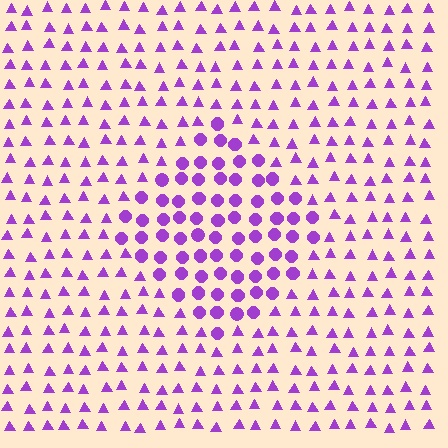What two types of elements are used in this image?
The image uses circles inside the diamond region and triangles outside it.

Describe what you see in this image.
The image is filled with small purple elements arranged in a uniform grid. A diamond-shaped region contains circles, while the surrounding area contains triangles. The boundary is defined purely by the change in element shape.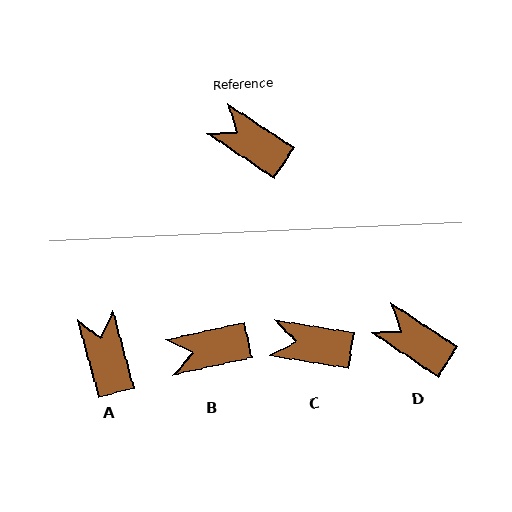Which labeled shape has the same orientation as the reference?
D.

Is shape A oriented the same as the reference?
No, it is off by about 41 degrees.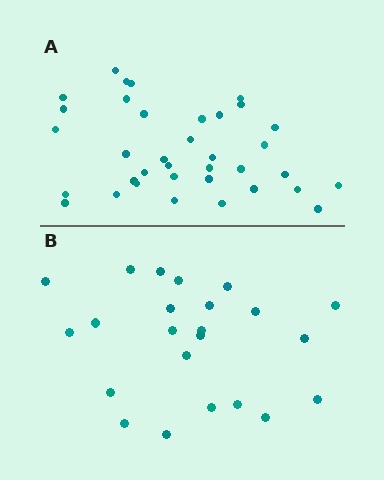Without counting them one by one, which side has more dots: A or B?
Region A (the top region) has more dots.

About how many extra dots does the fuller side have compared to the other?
Region A has approximately 15 more dots than region B.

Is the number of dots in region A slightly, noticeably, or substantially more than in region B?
Region A has substantially more. The ratio is roughly 1.6 to 1.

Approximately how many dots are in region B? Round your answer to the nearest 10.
About 20 dots. (The exact count is 23, which rounds to 20.)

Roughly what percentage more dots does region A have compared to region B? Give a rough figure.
About 55% more.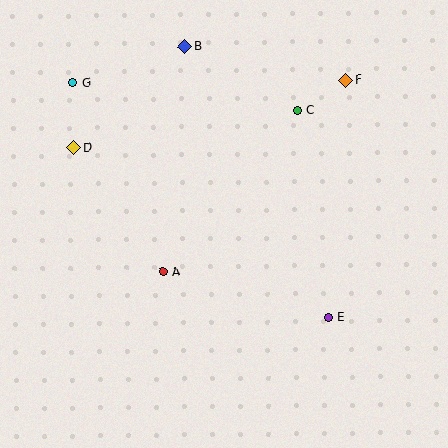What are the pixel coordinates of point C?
Point C is at (297, 111).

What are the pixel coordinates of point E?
Point E is at (328, 317).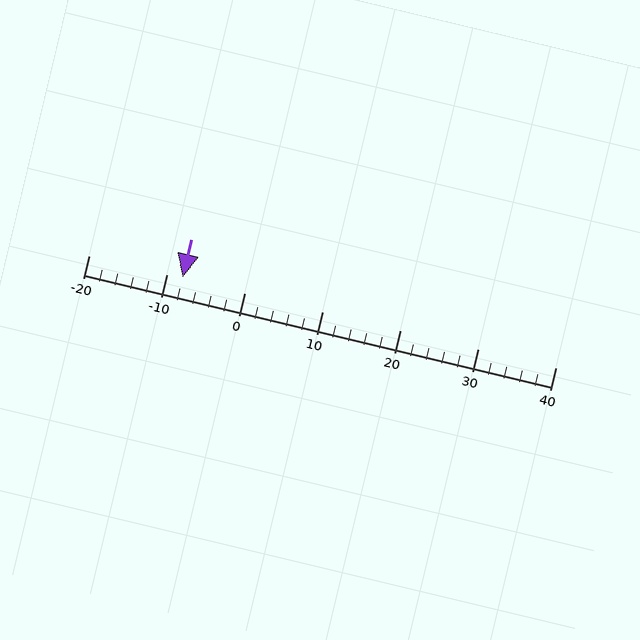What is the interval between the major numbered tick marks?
The major tick marks are spaced 10 units apart.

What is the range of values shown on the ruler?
The ruler shows values from -20 to 40.